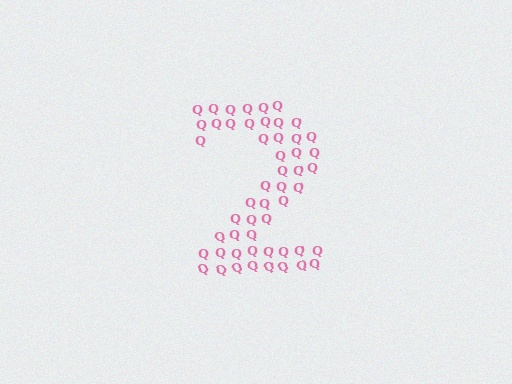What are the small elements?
The small elements are letter Q's.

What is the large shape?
The large shape is the digit 2.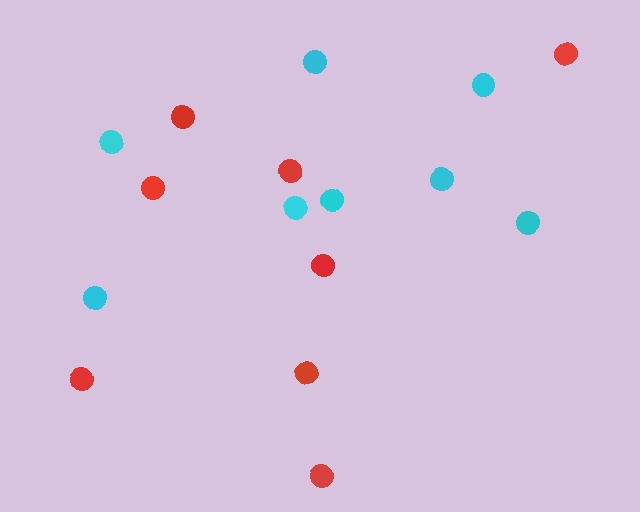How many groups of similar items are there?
There are 2 groups: one group of cyan circles (8) and one group of red circles (8).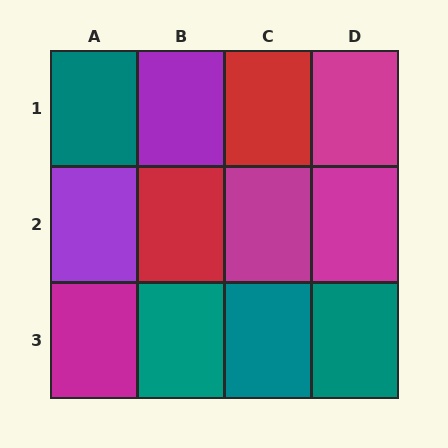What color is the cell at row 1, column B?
Purple.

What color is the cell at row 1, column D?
Magenta.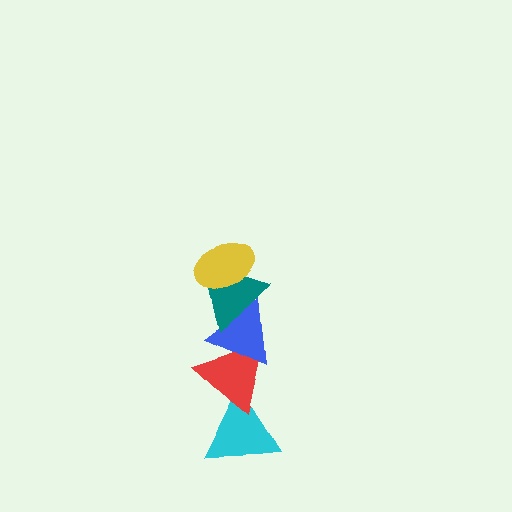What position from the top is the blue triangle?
The blue triangle is 3rd from the top.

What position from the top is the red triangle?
The red triangle is 4th from the top.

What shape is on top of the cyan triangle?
The red triangle is on top of the cyan triangle.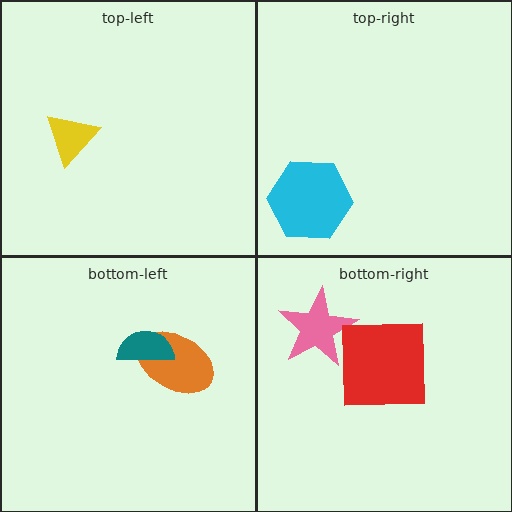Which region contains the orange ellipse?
The bottom-left region.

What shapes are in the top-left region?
The yellow triangle.